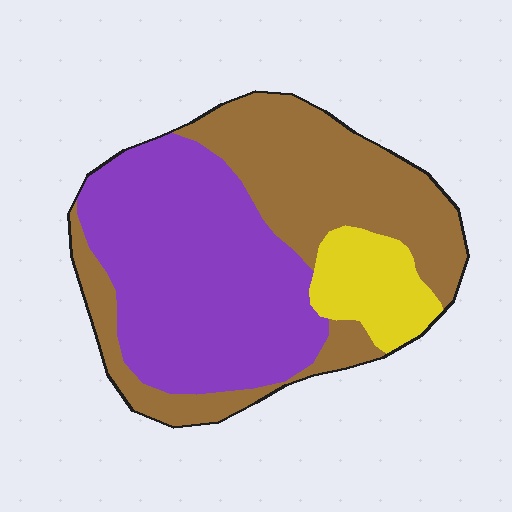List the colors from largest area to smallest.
From largest to smallest: purple, brown, yellow.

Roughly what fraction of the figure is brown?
Brown takes up about two fifths (2/5) of the figure.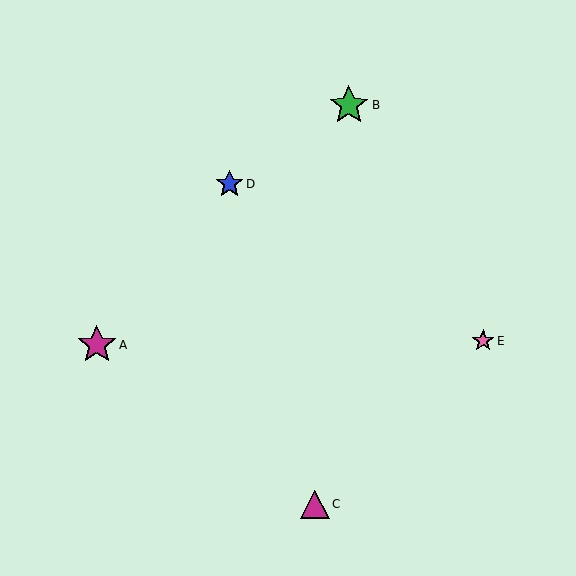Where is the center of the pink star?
The center of the pink star is at (483, 341).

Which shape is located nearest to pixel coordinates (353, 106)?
The green star (labeled B) at (349, 105) is nearest to that location.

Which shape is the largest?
The green star (labeled B) is the largest.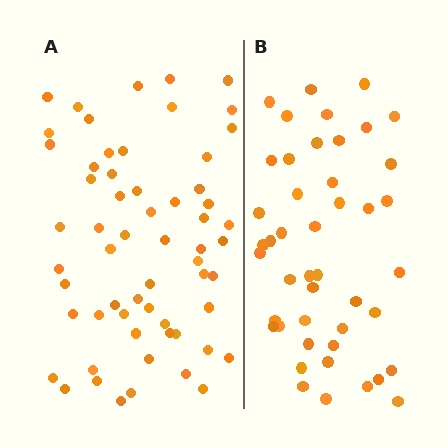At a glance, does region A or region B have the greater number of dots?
Region A (the left region) has more dots.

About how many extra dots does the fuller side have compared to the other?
Region A has approximately 15 more dots than region B.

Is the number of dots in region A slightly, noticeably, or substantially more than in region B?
Region A has noticeably more, but not dramatically so. The ratio is roughly 1.3 to 1.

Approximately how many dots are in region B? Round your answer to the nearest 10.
About 40 dots. (The exact count is 45, which rounds to 40.)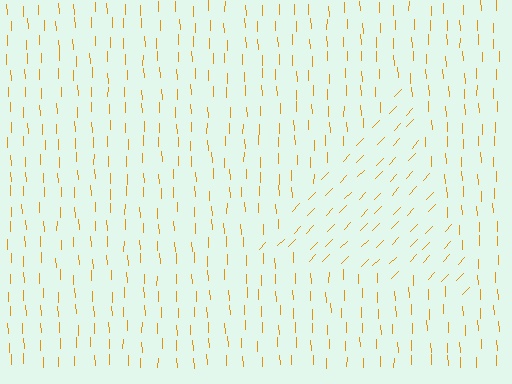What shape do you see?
I see a triangle.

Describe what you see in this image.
The image is filled with small orange line segments. A triangle region in the image has lines oriented differently from the surrounding lines, creating a visible texture boundary.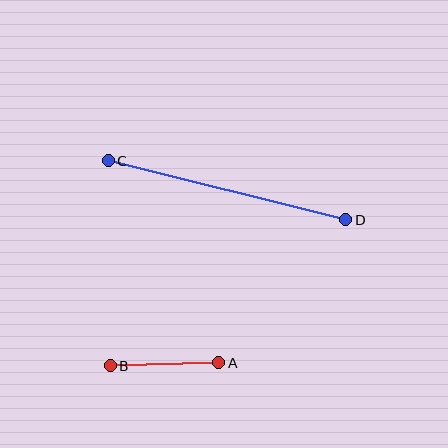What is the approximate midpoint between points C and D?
The midpoint is at approximately (227, 190) pixels.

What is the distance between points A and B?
The distance is approximately 108 pixels.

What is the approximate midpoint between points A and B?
The midpoint is at approximately (165, 364) pixels.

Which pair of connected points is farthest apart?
Points C and D are farthest apart.